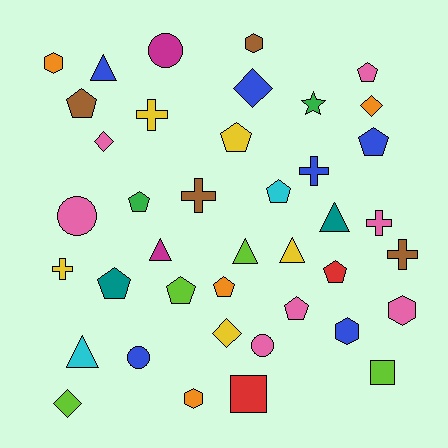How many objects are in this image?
There are 40 objects.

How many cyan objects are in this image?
There are 2 cyan objects.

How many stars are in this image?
There is 1 star.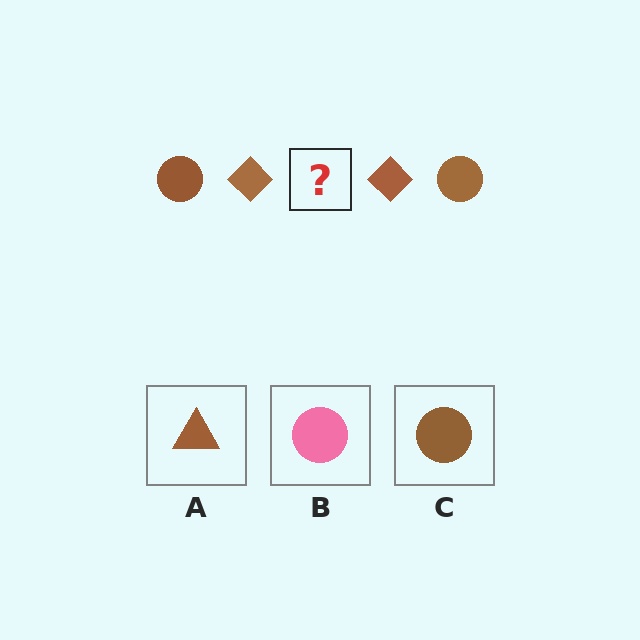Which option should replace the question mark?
Option C.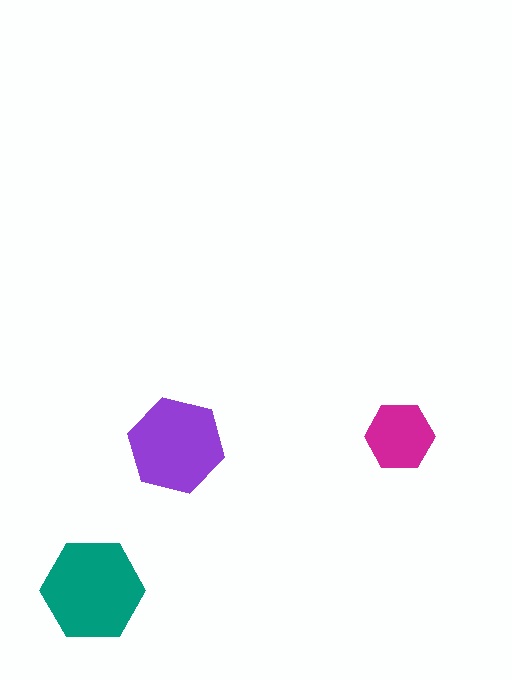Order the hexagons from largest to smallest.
the teal one, the purple one, the magenta one.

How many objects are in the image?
There are 3 objects in the image.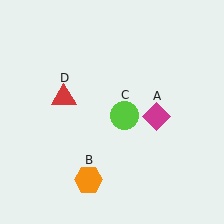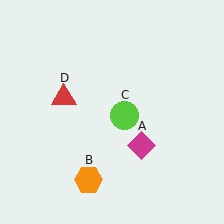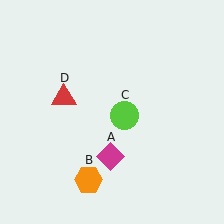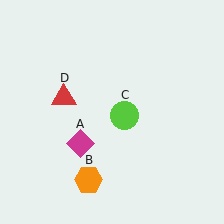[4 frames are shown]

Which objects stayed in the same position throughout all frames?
Orange hexagon (object B) and lime circle (object C) and red triangle (object D) remained stationary.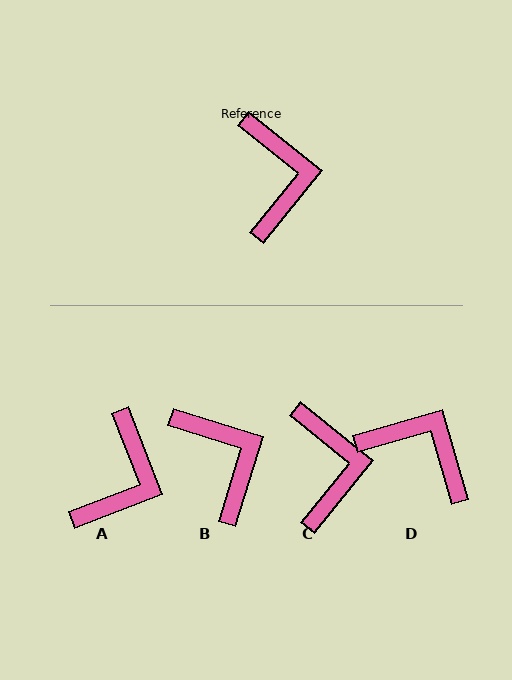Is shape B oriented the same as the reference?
No, it is off by about 22 degrees.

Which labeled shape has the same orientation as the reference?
C.